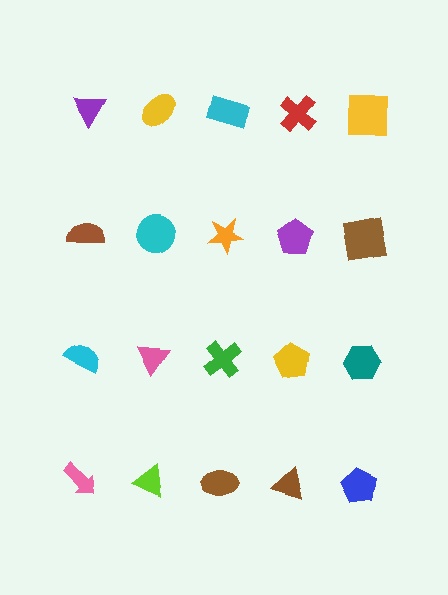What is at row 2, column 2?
A cyan circle.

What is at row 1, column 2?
A yellow ellipse.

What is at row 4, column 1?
A pink arrow.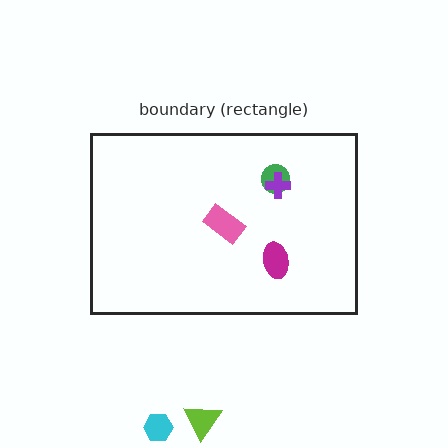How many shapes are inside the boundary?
4 inside, 2 outside.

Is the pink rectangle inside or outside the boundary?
Inside.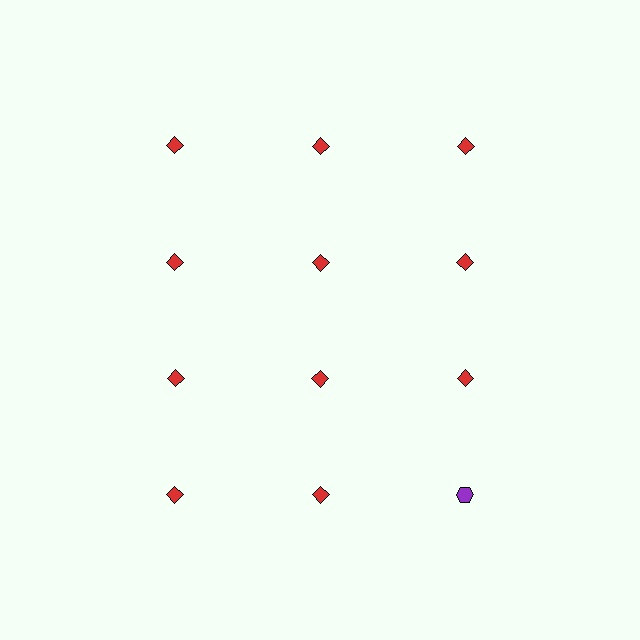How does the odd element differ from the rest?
It differs in both color (purple instead of red) and shape (hexagon instead of diamond).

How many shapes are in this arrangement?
There are 12 shapes arranged in a grid pattern.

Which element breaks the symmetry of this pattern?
The purple hexagon in the fourth row, center column breaks the symmetry. All other shapes are red diamonds.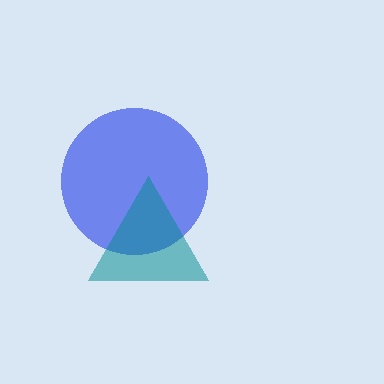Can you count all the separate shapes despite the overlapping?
Yes, there are 2 separate shapes.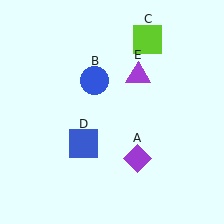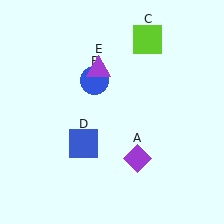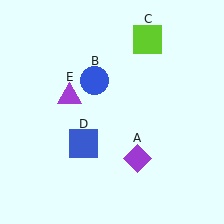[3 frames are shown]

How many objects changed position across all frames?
1 object changed position: purple triangle (object E).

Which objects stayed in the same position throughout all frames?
Purple diamond (object A) and blue circle (object B) and lime square (object C) and blue square (object D) remained stationary.